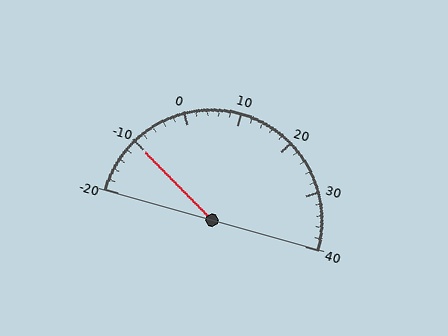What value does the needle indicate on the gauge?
The needle indicates approximately -10.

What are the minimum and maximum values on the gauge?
The gauge ranges from -20 to 40.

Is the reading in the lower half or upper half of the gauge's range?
The reading is in the lower half of the range (-20 to 40).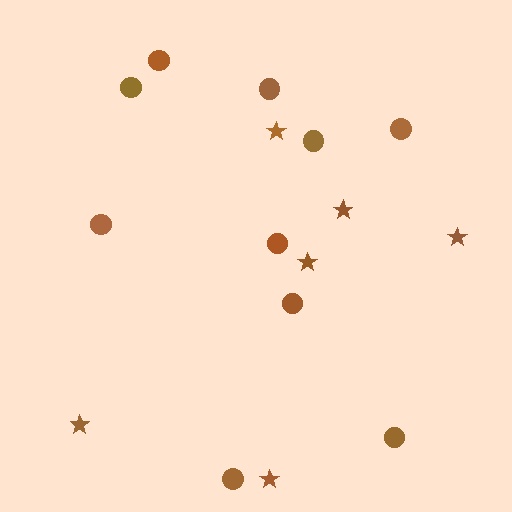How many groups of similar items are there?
There are 2 groups: one group of circles (10) and one group of stars (6).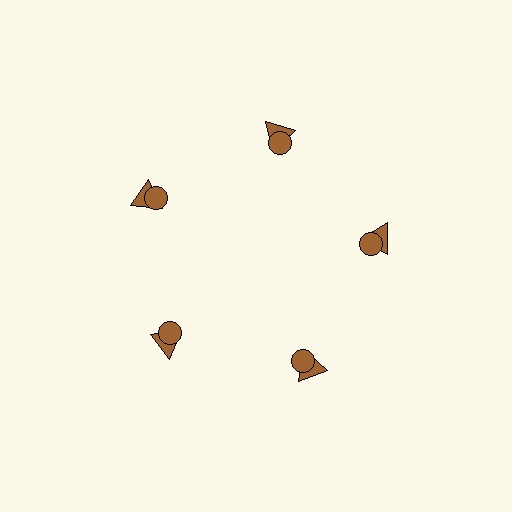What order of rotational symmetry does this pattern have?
This pattern has 5-fold rotational symmetry.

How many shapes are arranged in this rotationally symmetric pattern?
There are 10 shapes, arranged in 5 groups of 2.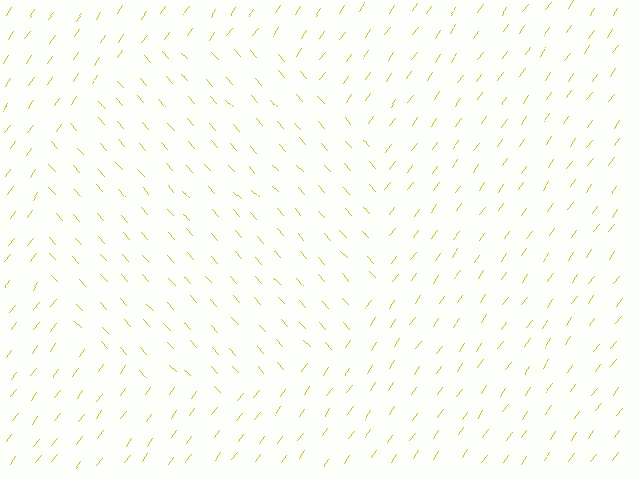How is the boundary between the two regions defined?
The boundary is defined purely by a change in line orientation (approximately 78 degrees difference). All lines are the same color and thickness.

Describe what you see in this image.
The image is filled with small yellow line segments. A circle region in the image has lines oriented differently from the surrounding lines, creating a visible texture boundary.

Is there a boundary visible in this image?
Yes, there is a texture boundary formed by a change in line orientation.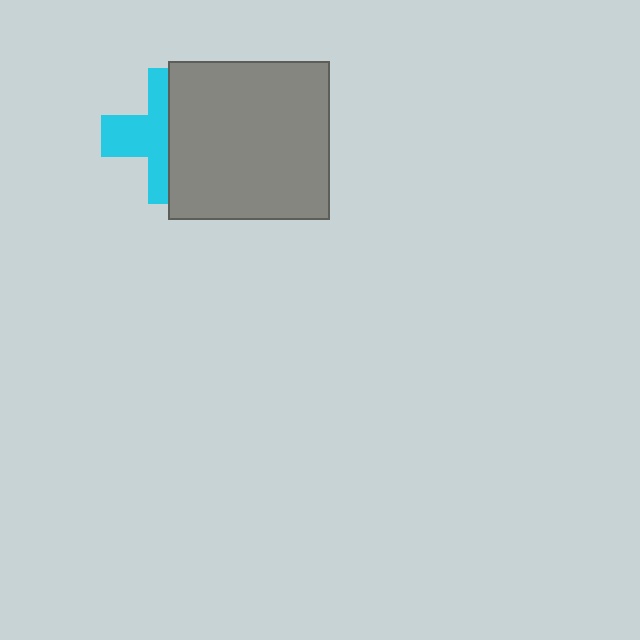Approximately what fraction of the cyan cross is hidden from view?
Roughly 52% of the cyan cross is hidden behind the gray rectangle.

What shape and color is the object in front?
The object in front is a gray rectangle.